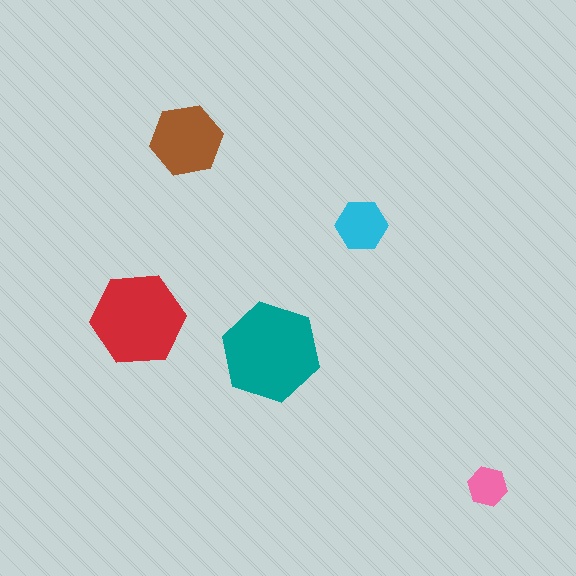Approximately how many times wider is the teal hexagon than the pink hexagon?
About 2.5 times wider.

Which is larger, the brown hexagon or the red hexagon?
The red one.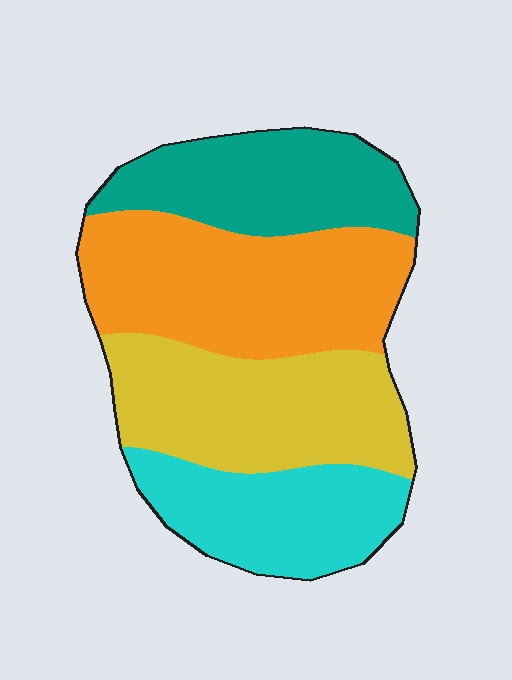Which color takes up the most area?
Orange, at roughly 30%.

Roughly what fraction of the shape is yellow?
Yellow covers roughly 25% of the shape.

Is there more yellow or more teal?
Yellow.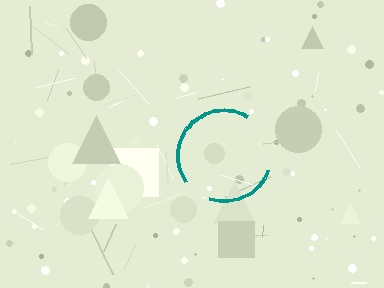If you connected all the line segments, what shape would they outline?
They would outline a circle.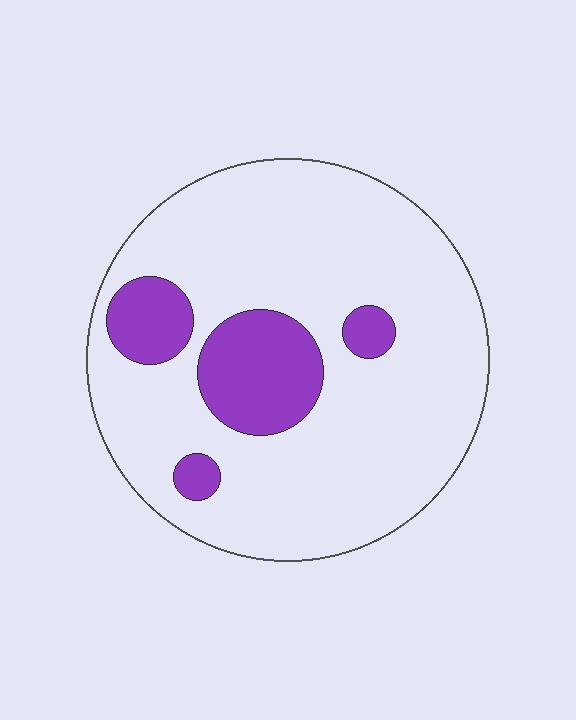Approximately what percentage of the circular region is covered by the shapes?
Approximately 20%.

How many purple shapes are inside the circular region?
4.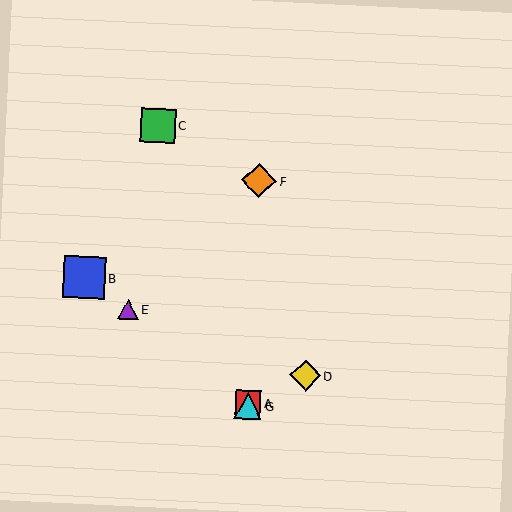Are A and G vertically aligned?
Yes, both are at x≈248.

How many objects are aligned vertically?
3 objects (A, F, G) are aligned vertically.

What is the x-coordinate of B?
Object B is at x≈84.